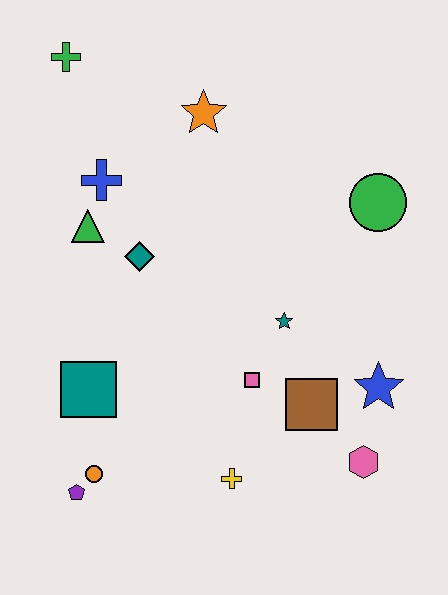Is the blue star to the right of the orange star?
Yes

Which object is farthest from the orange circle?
The green cross is farthest from the orange circle.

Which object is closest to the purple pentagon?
The orange circle is closest to the purple pentagon.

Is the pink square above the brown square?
Yes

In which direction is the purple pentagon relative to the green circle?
The purple pentagon is to the left of the green circle.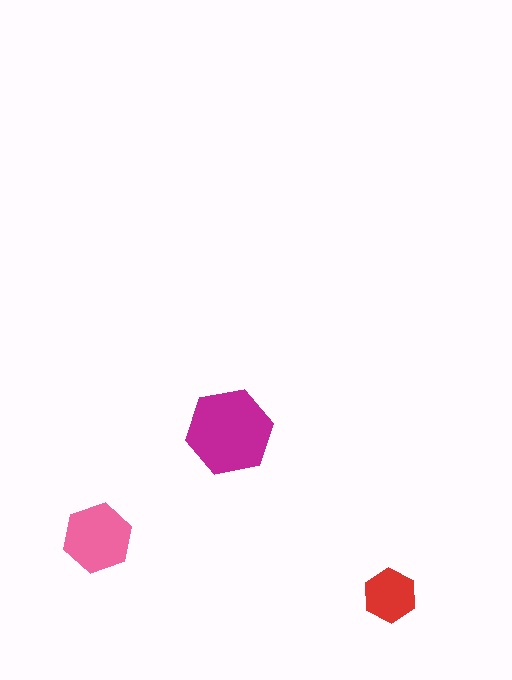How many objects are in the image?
There are 3 objects in the image.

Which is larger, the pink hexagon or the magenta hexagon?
The magenta one.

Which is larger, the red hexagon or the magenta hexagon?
The magenta one.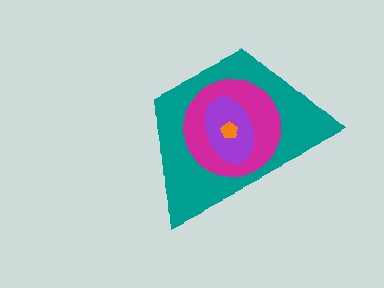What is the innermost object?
The orange pentagon.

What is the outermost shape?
The teal trapezoid.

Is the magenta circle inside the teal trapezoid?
Yes.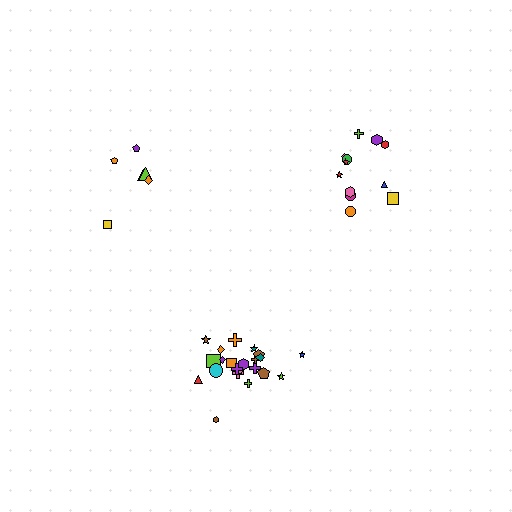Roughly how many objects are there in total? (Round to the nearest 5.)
Roughly 40 objects in total.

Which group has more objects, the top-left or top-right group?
The top-right group.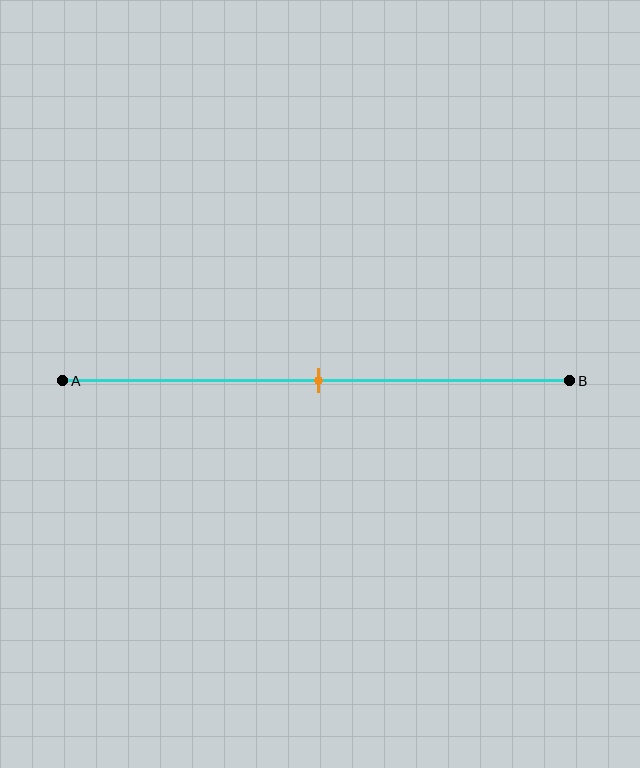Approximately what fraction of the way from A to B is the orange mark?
The orange mark is approximately 50% of the way from A to B.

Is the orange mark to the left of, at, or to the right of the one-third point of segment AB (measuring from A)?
The orange mark is to the right of the one-third point of segment AB.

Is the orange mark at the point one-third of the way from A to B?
No, the mark is at about 50% from A, not at the 33% one-third point.